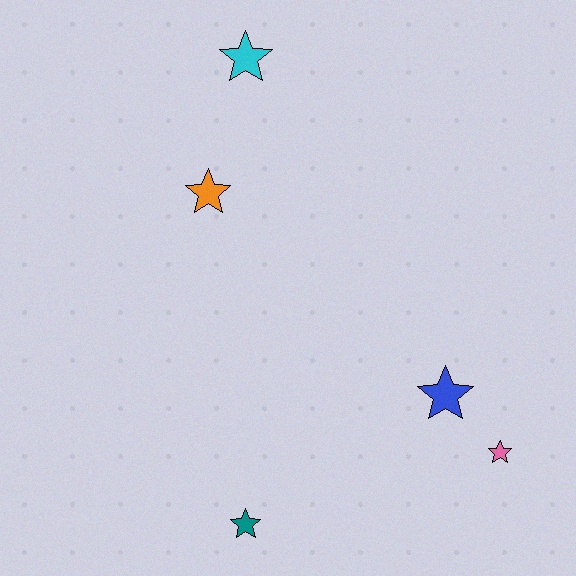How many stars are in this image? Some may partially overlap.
There are 5 stars.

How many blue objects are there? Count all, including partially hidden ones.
There is 1 blue object.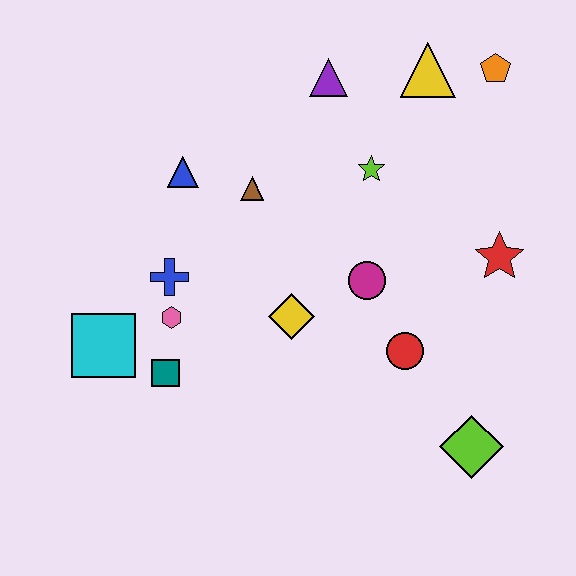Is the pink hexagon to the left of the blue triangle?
Yes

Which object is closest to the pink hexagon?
The blue cross is closest to the pink hexagon.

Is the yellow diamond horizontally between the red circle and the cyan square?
Yes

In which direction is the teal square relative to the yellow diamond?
The teal square is to the left of the yellow diamond.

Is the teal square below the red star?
Yes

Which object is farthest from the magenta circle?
The cyan square is farthest from the magenta circle.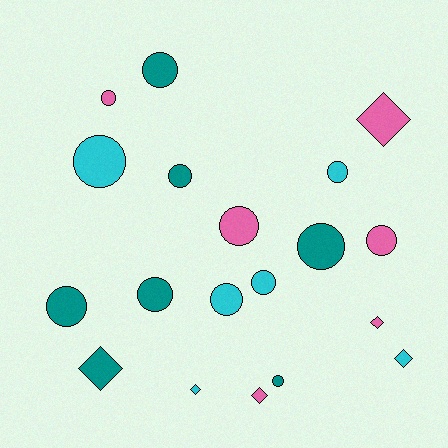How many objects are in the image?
There are 19 objects.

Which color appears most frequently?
Teal, with 7 objects.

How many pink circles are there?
There are 3 pink circles.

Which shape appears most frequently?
Circle, with 13 objects.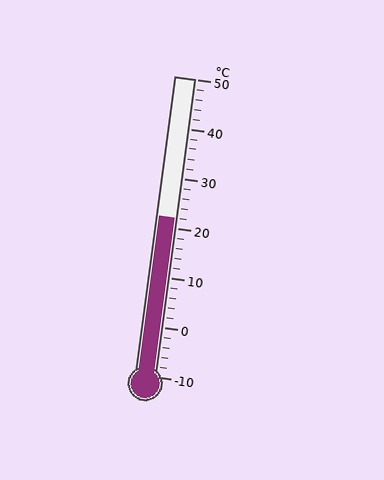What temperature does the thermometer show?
The thermometer shows approximately 22°C.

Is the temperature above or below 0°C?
The temperature is above 0°C.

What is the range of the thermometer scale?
The thermometer scale ranges from -10°C to 50°C.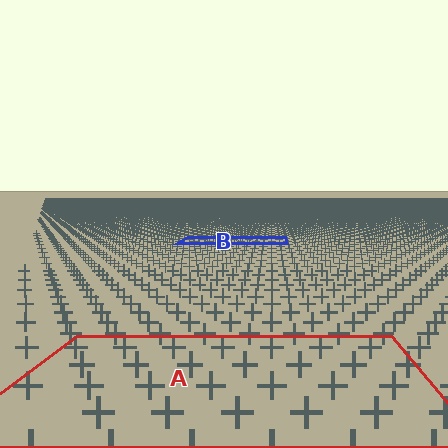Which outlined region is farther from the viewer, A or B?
Region B is farther from the viewer — the texture elements inside it appear smaller and more densely packed.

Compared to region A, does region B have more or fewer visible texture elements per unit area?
Region B has more texture elements per unit area — they are packed more densely because it is farther away.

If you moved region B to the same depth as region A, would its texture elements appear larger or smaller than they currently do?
They would appear larger. At a closer depth, the same texture elements are projected at a bigger on-screen size.